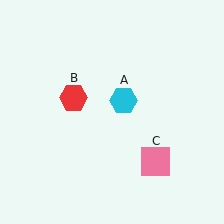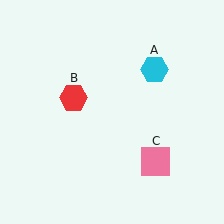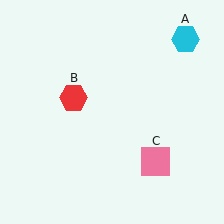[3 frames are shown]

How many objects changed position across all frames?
1 object changed position: cyan hexagon (object A).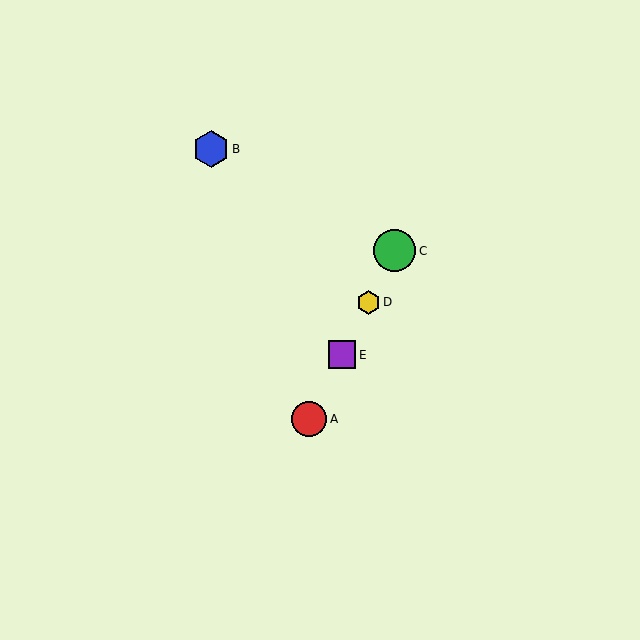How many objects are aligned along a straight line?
4 objects (A, C, D, E) are aligned along a straight line.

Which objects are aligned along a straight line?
Objects A, C, D, E are aligned along a straight line.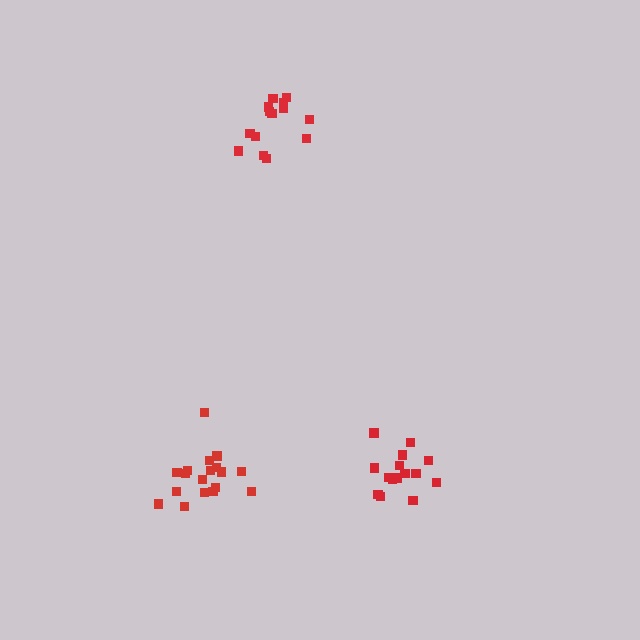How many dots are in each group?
Group 1: 18 dots, Group 2: 15 dots, Group 3: 14 dots (47 total).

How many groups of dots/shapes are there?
There are 3 groups.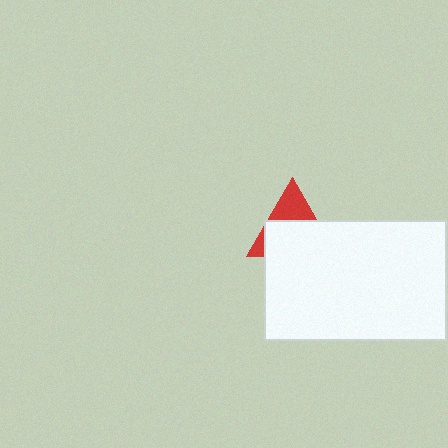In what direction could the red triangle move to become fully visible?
The red triangle could move up. That would shift it out from behind the white rectangle entirely.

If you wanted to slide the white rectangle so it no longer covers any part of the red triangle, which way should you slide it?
Slide it down — that is the most direct way to separate the two shapes.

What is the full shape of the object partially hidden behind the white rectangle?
The partially hidden object is a red triangle.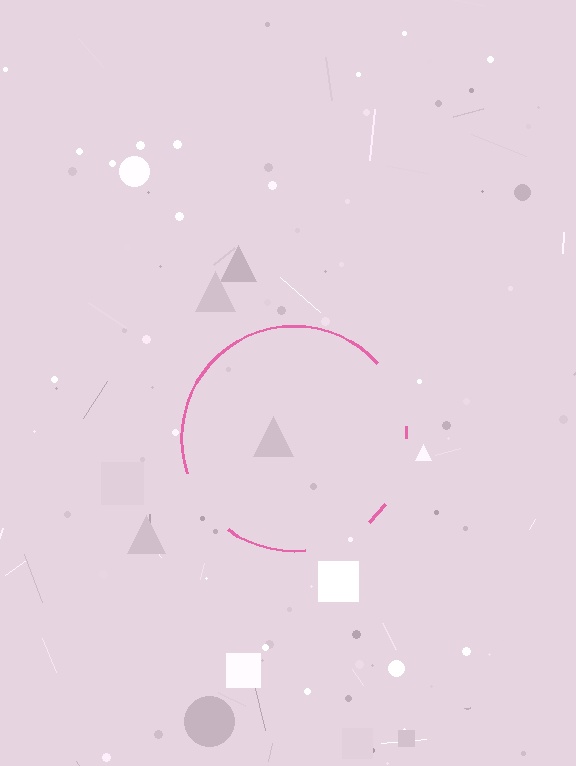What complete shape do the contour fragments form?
The contour fragments form a circle.